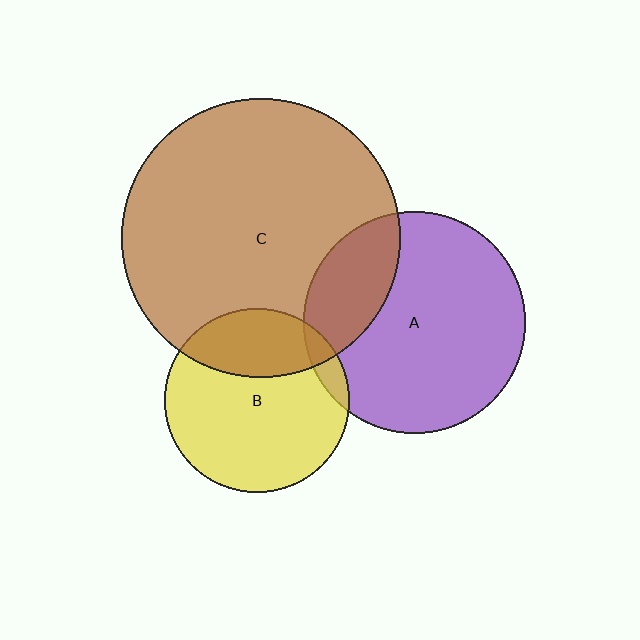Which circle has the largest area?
Circle C (brown).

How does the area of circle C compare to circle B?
Approximately 2.3 times.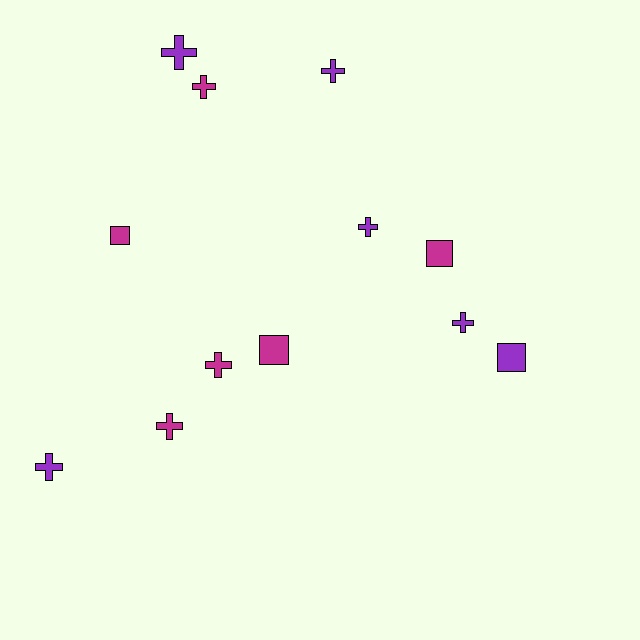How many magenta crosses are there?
There are 3 magenta crosses.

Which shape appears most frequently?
Cross, with 8 objects.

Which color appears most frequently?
Purple, with 6 objects.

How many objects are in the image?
There are 12 objects.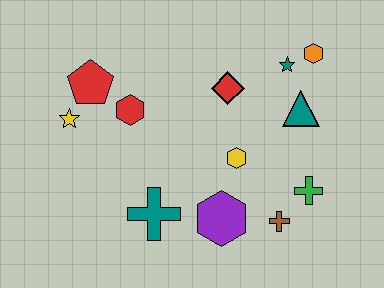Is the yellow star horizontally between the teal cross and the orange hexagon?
No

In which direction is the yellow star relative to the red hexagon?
The yellow star is to the left of the red hexagon.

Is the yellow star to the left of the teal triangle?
Yes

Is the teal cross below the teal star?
Yes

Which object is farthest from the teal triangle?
The yellow star is farthest from the teal triangle.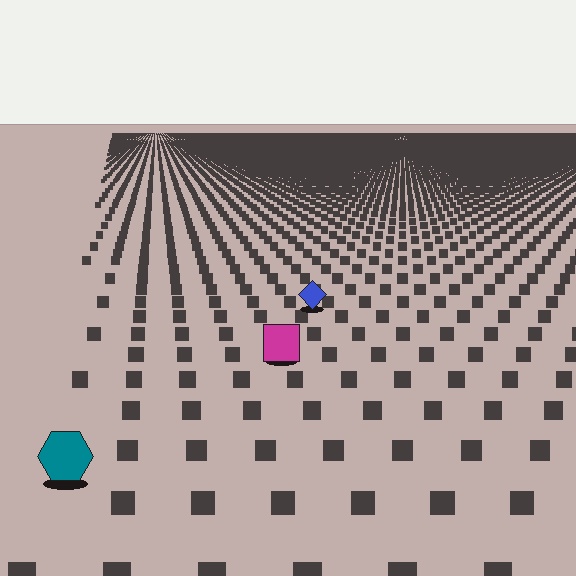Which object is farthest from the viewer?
The blue diamond is farthest from the viewer. It appears smaller and the ground texture around it is denser.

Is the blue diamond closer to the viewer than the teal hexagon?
No. The teal hexagon is closer — you can tell from the texture gradient: the ground texture is coarser near it.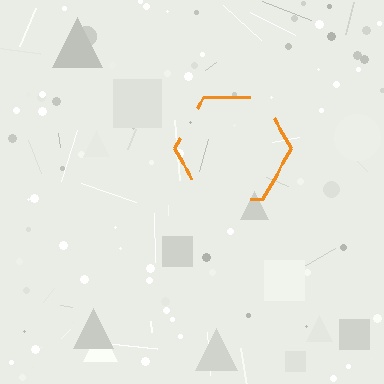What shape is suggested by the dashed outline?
The dashed outline suggests a hexagon.